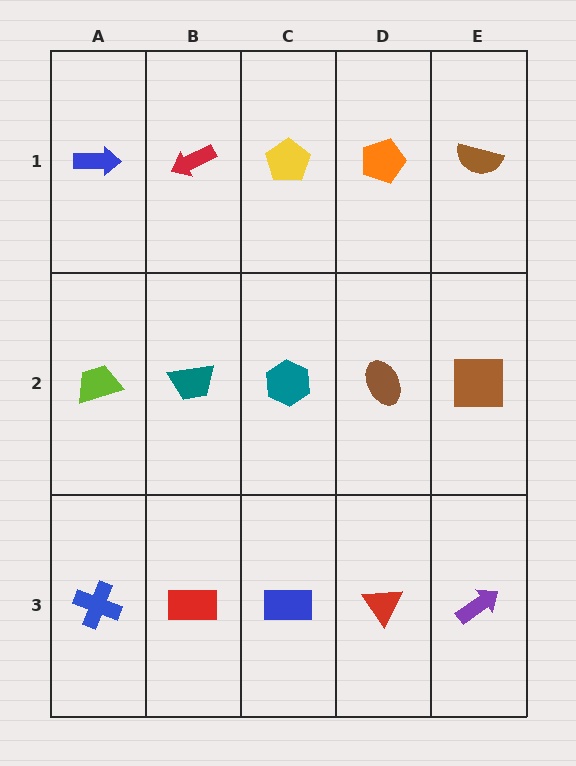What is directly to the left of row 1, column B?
A blue arrow.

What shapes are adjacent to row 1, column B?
A teal trapezoid (row 2, column B), a blue arrow (row 1, column A), a yellow pentagon (row 1, column C).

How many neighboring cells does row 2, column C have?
4.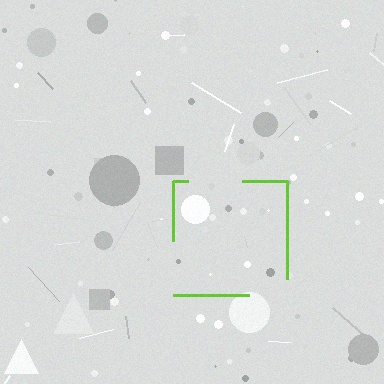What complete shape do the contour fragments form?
The contour fragments form a square.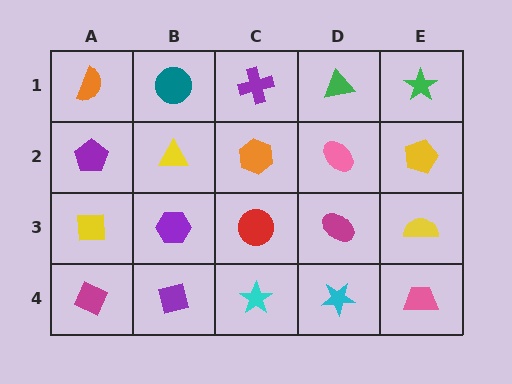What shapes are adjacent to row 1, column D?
A pink ellipse (row 2, column D), a purple cross (row 1, column C), a green star (row 1, column E).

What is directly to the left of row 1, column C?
A teal circle.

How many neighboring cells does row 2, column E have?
3.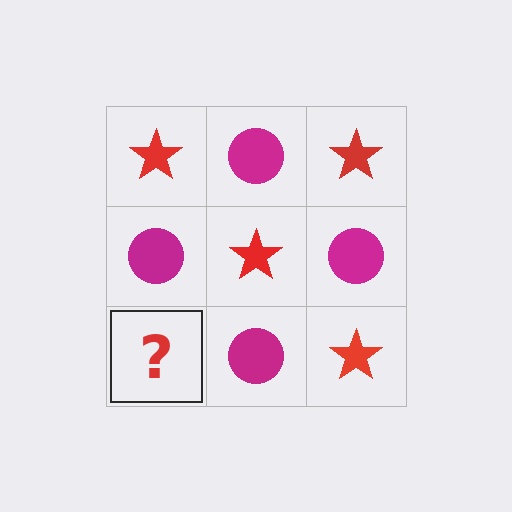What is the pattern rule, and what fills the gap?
The rule is that it alternates red star and magenta circle in a checkerboard pattern. The gap should be filled with a red star.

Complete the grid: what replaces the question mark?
The question mark should be replaced with a red star.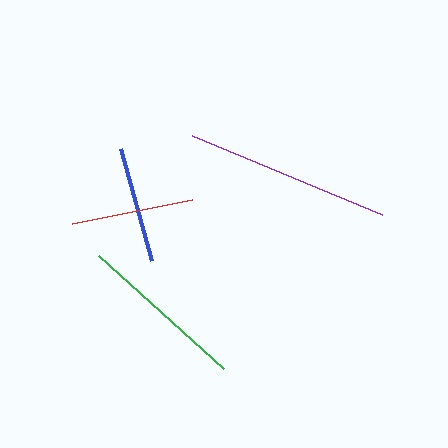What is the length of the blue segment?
The blue segment is approximately 116 pixels long.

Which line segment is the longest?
The purple line is the longest at approximately 205 pixels.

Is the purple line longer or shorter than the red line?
The purple line is longer than the red line.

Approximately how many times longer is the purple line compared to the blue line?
The purple line is approximately 1.8 times the length of the blue line.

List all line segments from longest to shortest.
From longest to shortest: purple, green, red, blue.